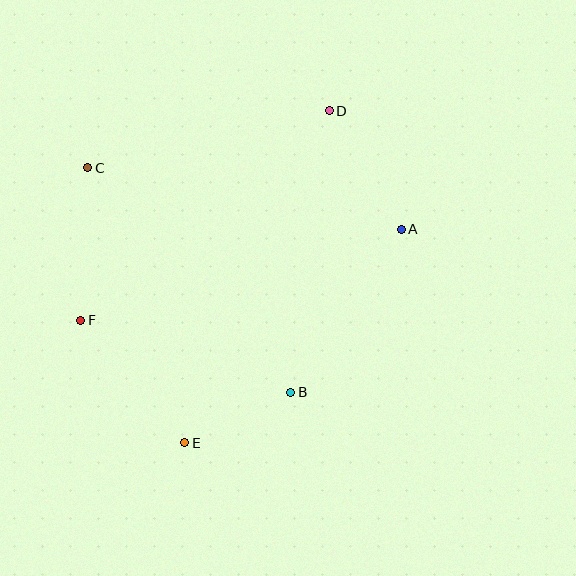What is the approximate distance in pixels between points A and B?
The distance between A and B is approximately 197 pixels.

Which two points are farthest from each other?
Points D and E are farthest from each other.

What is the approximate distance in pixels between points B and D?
The distance between B and D is approximately 284 pixels.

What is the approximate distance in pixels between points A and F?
The distance between A and F is approximately 333 pixels.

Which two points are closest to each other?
Points B and E are closest to each other.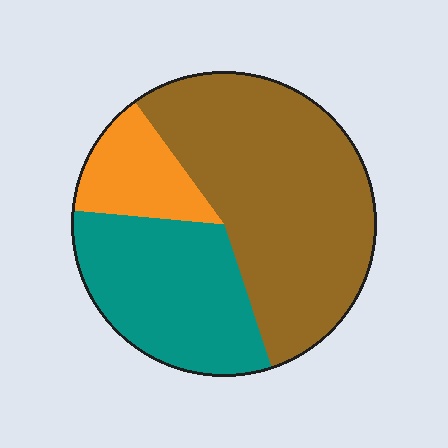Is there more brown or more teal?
Brown.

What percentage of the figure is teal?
Teal covers 32% of the figure.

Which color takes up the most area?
Brown, at roughly 55%.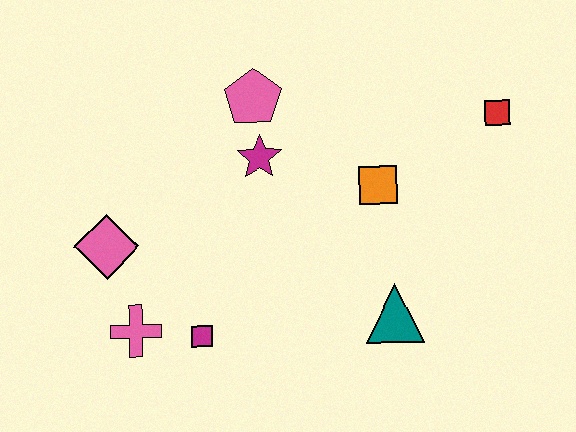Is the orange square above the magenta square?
Yes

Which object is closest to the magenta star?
The pink pentagon is closest to the magenta star.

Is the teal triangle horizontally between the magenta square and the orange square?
No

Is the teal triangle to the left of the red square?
Yes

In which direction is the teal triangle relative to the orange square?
The teal triangle is below the orange square.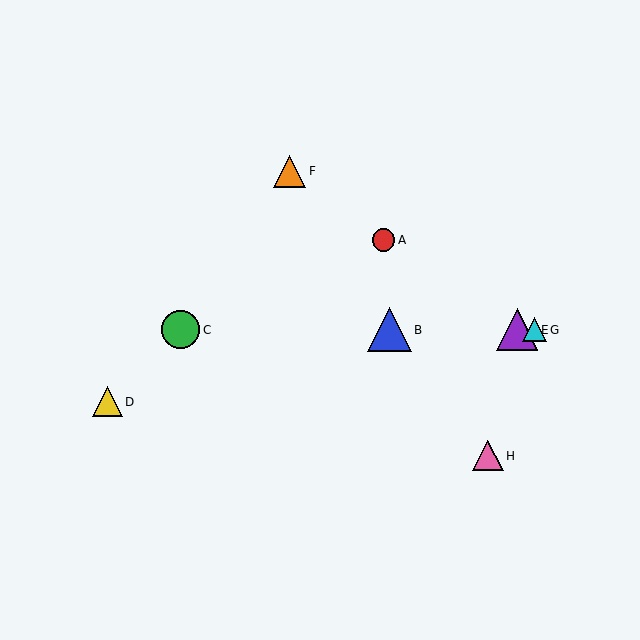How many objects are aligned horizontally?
4 objects (B, C, E, G) are aligned horizontally.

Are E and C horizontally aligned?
Yes, both are at y≈330.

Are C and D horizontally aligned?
No, C is at y≈330 and D is at y≈402.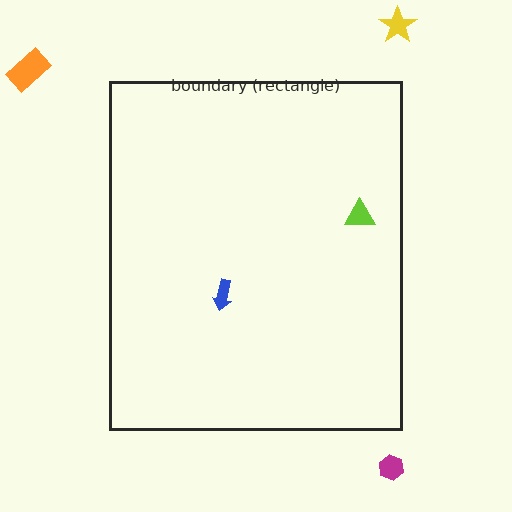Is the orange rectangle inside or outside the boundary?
Outside.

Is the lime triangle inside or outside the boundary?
Inside.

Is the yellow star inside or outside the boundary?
Outside.